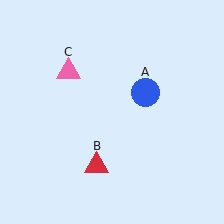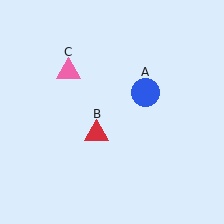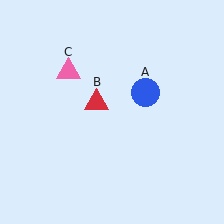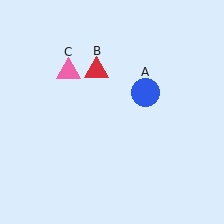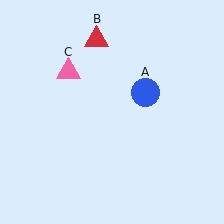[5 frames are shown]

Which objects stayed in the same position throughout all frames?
Blue circle (object A) and pink triangle (object C) remained stationary.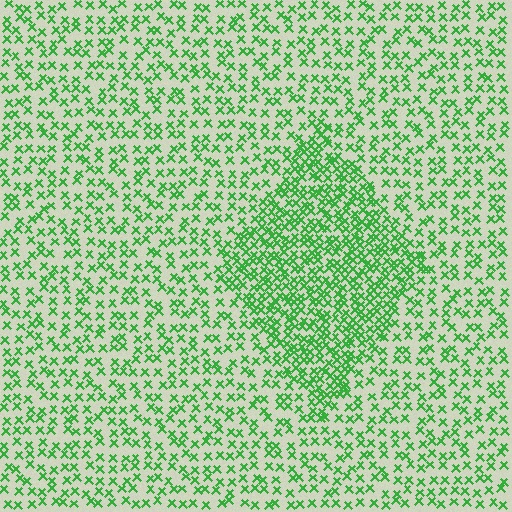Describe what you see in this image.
The image contains small green elements arranged at two different densities. A diamond-shaped region is visible where the elements are more densely packed than the surrounding area.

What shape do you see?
I see a diamond.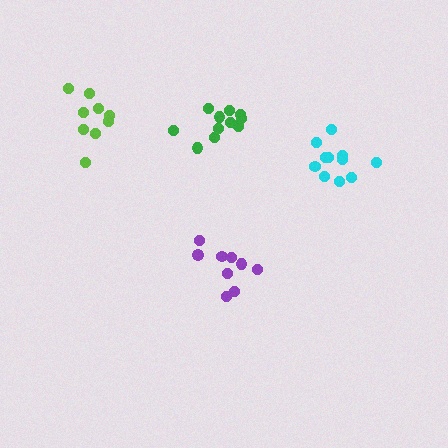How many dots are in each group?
Group 1: 11 dots, Group 2: 11 dots, Group 3: 9 dots, Group 4: 9 dots (40 total).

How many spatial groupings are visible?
There are 4 spatial groupings.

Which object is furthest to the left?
The lime cluster is leftmost.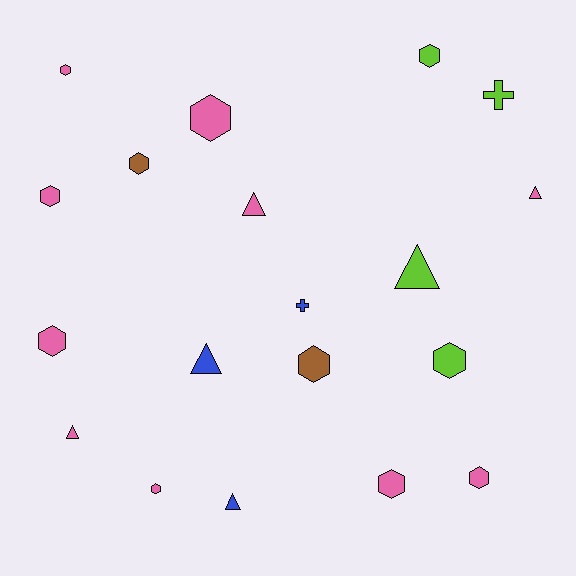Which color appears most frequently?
Pink, with 10 objects.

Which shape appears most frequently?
Hexagon, with 11 objects.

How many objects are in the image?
There are 19 objects.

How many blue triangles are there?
There are 2 blue triangles.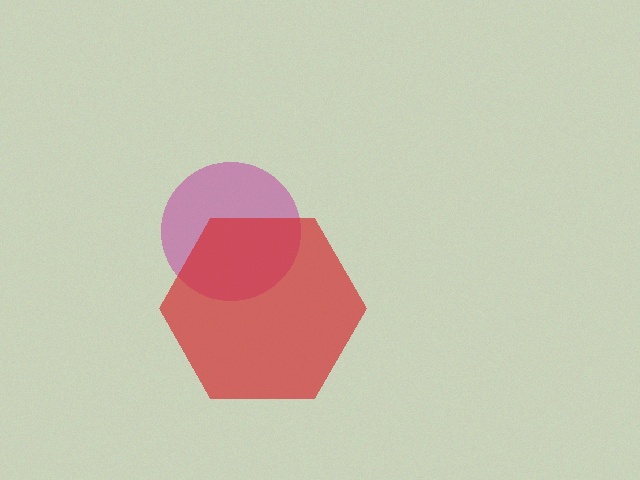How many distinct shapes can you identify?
There are 2 distinct shapes: a magenta circle, a red hexagon.